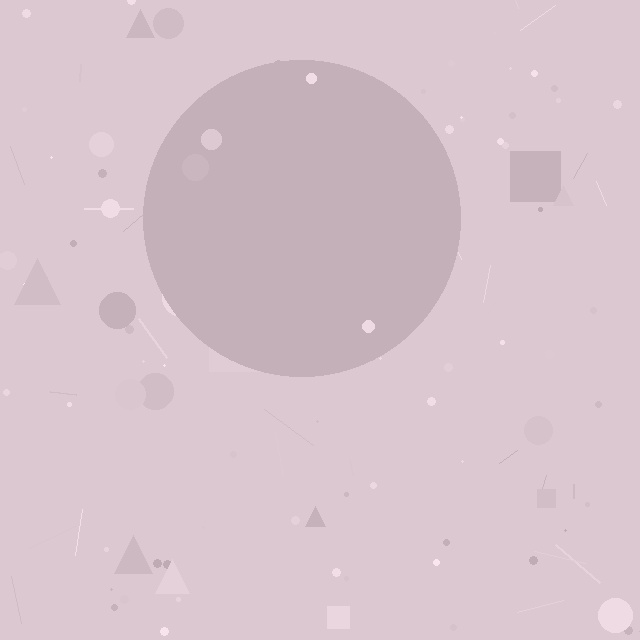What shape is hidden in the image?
A circle is hidden in the image.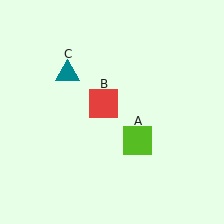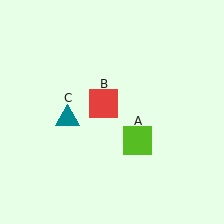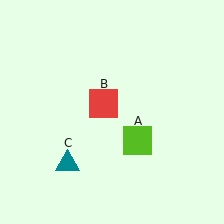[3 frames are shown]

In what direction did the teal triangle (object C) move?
The teal triangle (object C) moved down.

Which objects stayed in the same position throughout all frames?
Lime square (object A) and red square (object B) remained stationary.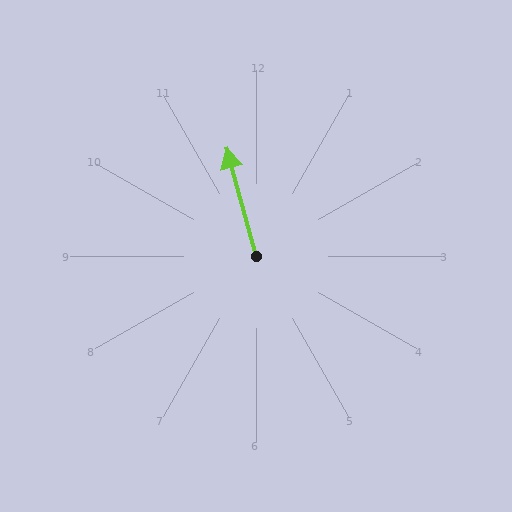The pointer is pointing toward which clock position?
Roughly 11 o'clock.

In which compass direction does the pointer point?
North.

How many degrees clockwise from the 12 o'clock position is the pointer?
Approximately 345 degrees.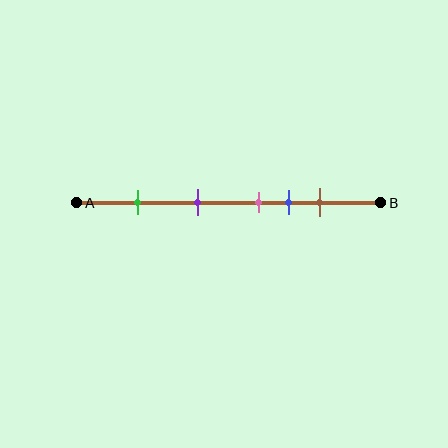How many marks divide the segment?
There are 5 marks dividing the segment.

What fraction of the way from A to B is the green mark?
The green mark is approximately 20% (0.2) of the way from A to B.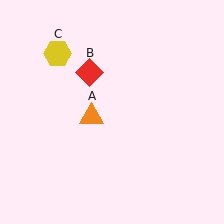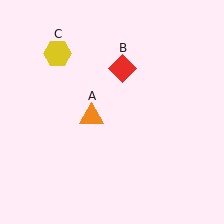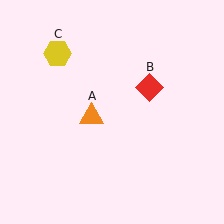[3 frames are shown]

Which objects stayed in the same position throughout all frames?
Orange triangle (object A) and yellow hexagon (object C) remained stationary.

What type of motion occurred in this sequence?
The red diamond (object B) rotated clockwise around the center of the scene.